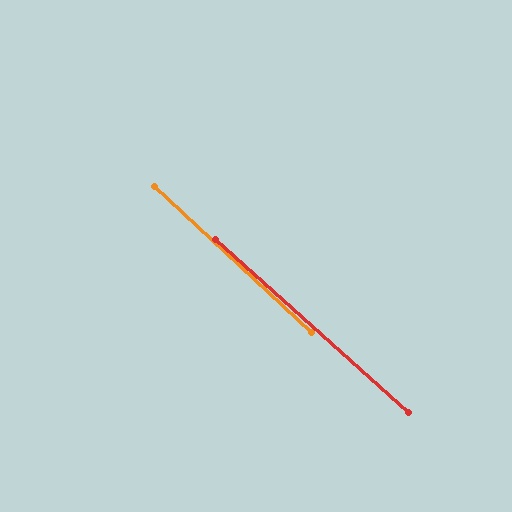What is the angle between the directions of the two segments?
Approximately 1 degree.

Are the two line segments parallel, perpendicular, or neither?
Parallel — their directions differ by only 1.3°.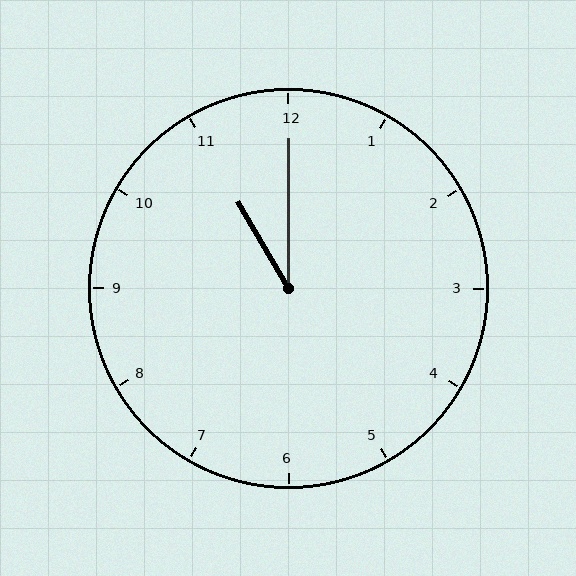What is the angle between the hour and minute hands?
Approximately 30 degrees.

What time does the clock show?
11:00.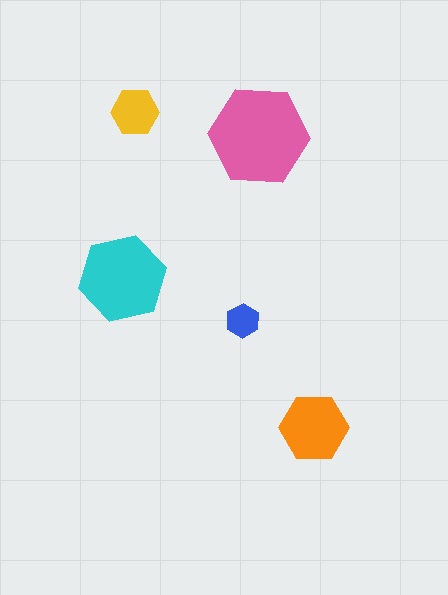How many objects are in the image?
There are 5 objects in the image.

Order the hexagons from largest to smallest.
the pink one, the cyan one, the orange one, the yellow one, the blue one.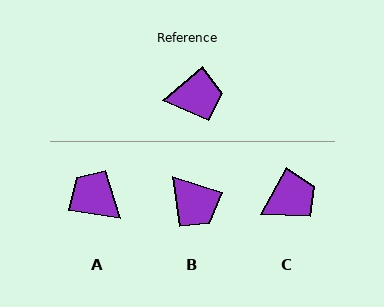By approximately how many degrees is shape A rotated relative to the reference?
Approximately 131 degrees counter-clockwise.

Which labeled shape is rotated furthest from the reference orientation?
A, about 131 degrees away.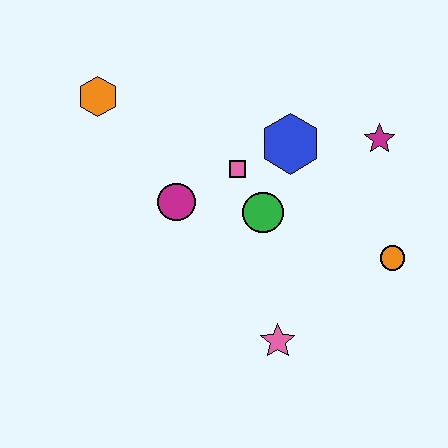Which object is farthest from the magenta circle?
The orange circle is farthest from the magenta circle.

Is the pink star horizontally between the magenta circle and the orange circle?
Yes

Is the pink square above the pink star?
Yes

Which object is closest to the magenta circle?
The pink square is closest to the magenta circle.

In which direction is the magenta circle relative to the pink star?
The magenta circle is above the pink star.